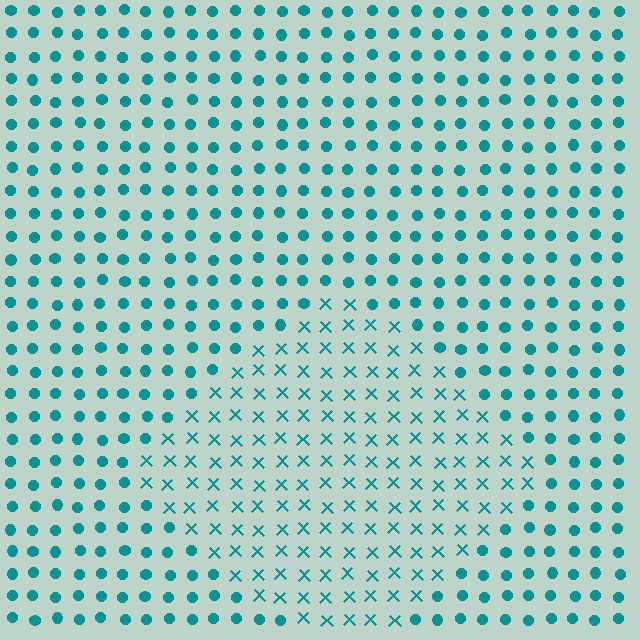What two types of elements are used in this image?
The image uses X marks inside the diamond region and circles outside it.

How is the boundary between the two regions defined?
The boundary is defined by a change in element shape: X marks inside vs. circles outside. All elements share the same color and spacing.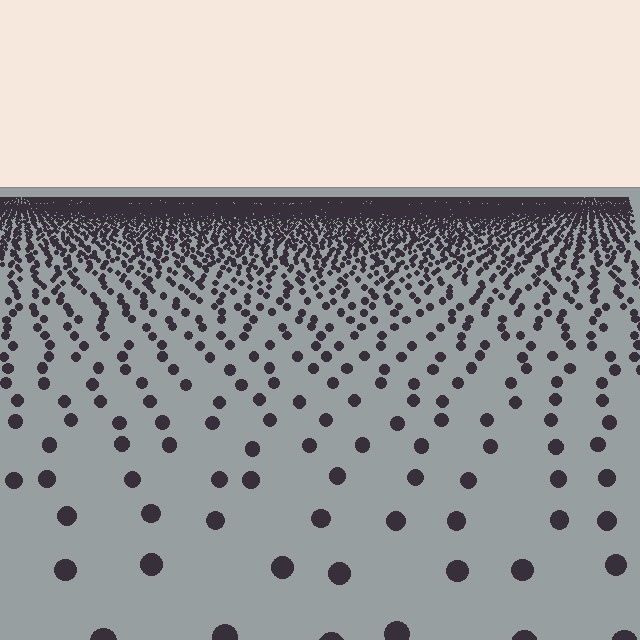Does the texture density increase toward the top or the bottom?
Density increases toward the top.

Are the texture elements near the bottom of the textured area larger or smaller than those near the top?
Larger. Near the bottom, elements are closer to the viewer and appear at a bigger on-screen size.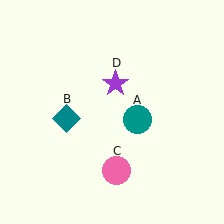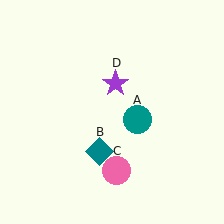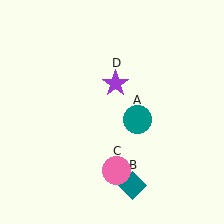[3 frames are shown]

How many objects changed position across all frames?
1 object changed position: teal diamond (object B).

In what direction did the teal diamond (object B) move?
The teal diamond (object B) moved down and to the right.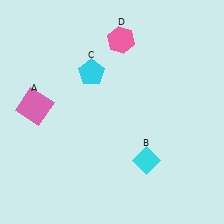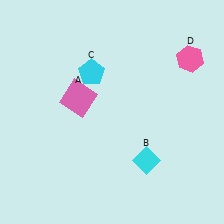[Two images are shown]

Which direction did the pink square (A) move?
The pink square (A) moved right.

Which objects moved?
The objects that moved are: the pink square (A), the pink hexagon (D).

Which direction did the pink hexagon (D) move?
The pink hexagon (D) moved right.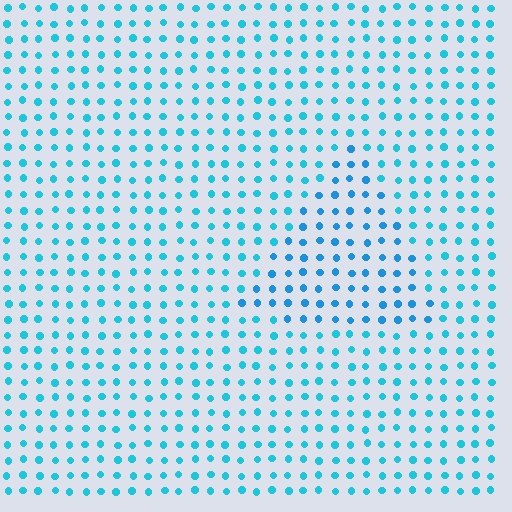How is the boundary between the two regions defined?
The boundary is defined purely by a slight shift in hue (about 17 degrees). Spacing, size, and orientation are identical on both sides.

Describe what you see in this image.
The image is filled with small cyan elements in a uniform arrangement. A triangle-shaped region is visible where the elements are tinted to a slightly different hue, forming a subtle color boundary.